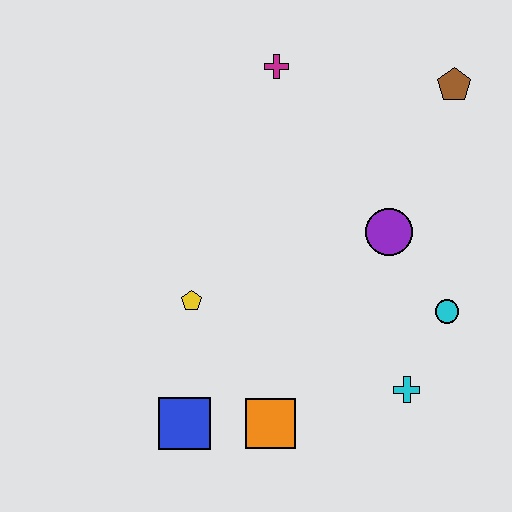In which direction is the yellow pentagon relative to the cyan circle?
The yellow pentagon is to the left of the cyan circle.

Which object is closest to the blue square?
The orange square is closest to the blue square.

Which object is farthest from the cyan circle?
The magenta cross is farthest from the cyan circle.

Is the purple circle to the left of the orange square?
No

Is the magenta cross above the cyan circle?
Yes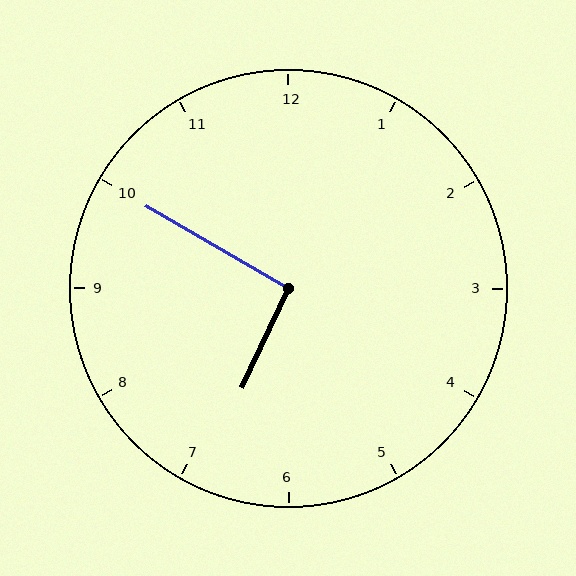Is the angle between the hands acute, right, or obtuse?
It is right.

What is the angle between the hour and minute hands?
Approximately 95 degrees.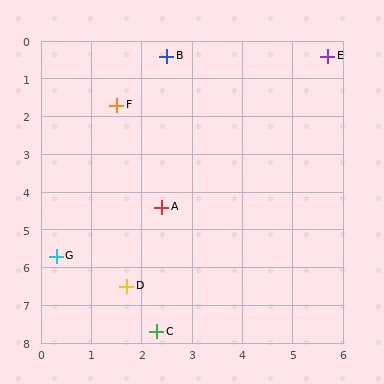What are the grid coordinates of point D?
Point D is at approximately (1.7, 6.5).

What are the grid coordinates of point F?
Point F is at approximately (1.5, 1.7).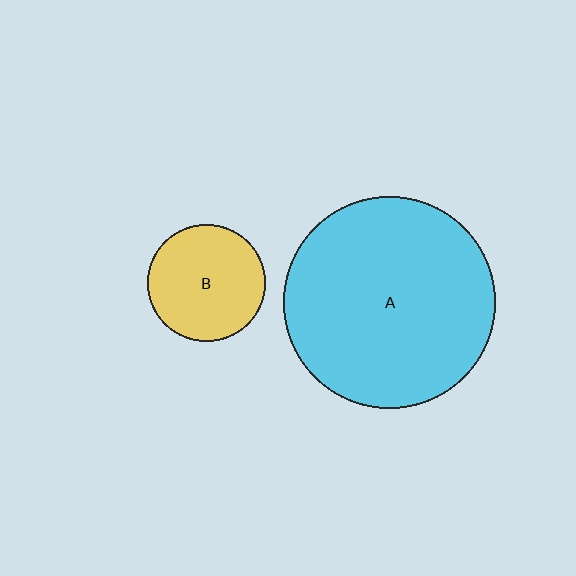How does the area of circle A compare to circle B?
Approximately 3.3 times.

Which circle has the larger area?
Circle A (cyan).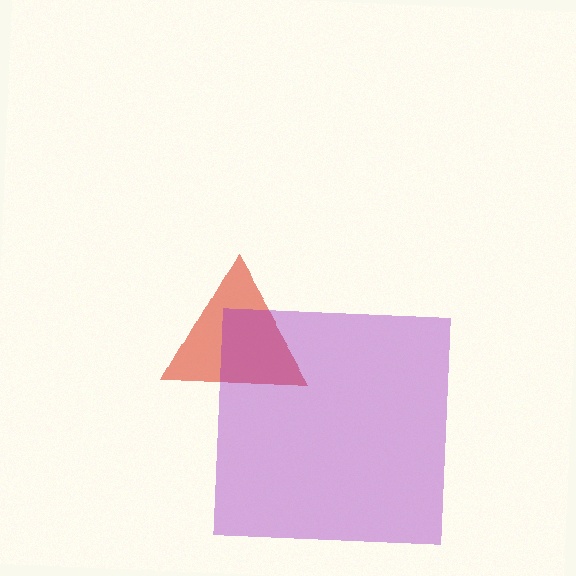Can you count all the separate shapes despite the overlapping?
Yes, there are 2 separate shapes.